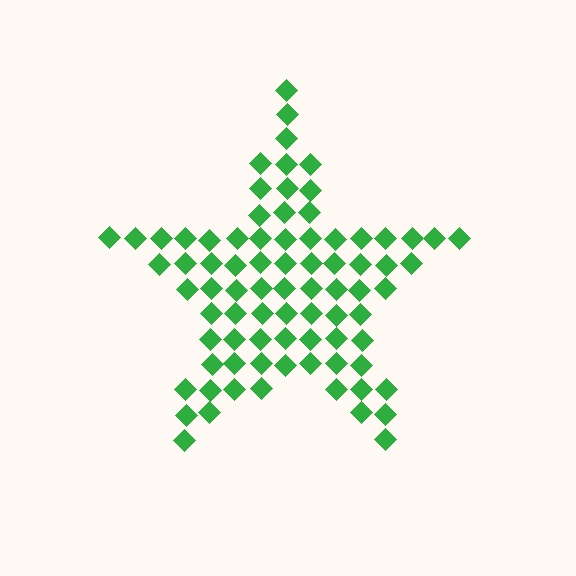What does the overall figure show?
The overall figure shows a star.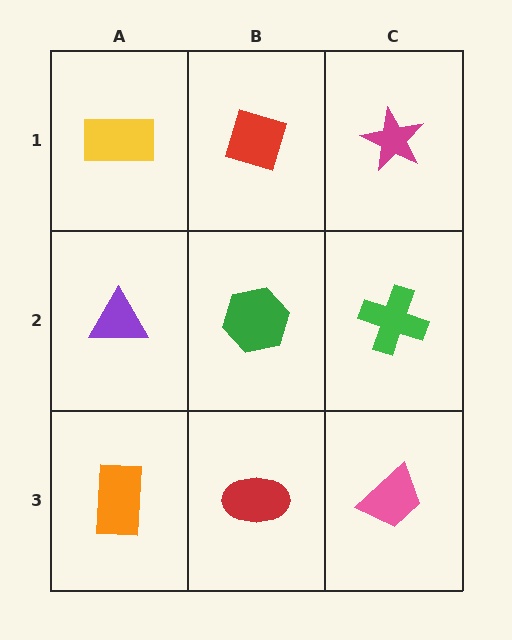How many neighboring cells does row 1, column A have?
2.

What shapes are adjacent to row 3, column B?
A green hexagon (row 2, column B), an orange rectangle (row 3, column A), a pink trapezoid (row 3, column C).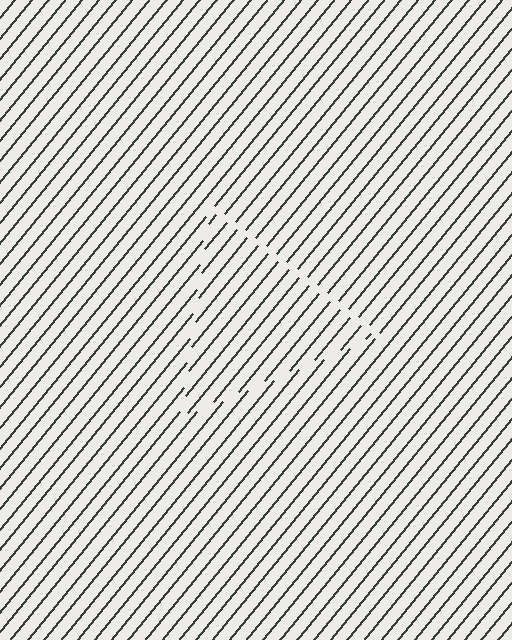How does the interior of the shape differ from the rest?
The interior of the shape contains the same grating, shifted by half a period — the contour is defined by the phase discontinuity where line-ends from the inner and outer gratings abut.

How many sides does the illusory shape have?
3 sides — the line-ends trace a triangle.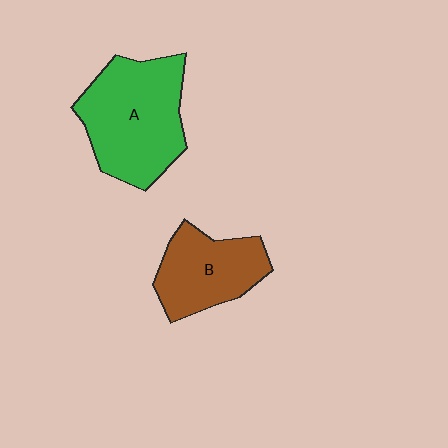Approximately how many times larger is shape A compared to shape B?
Approximately 1.5 times.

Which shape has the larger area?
Shape A (green).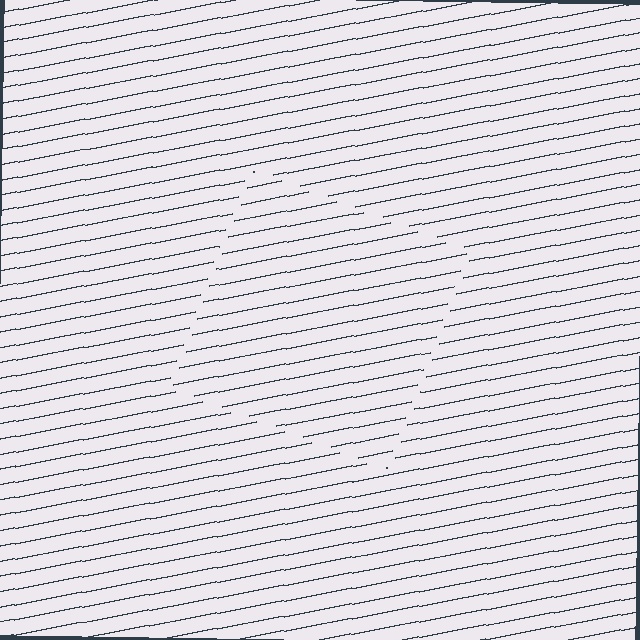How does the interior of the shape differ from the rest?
The interior of the shape contains the same grating, shifted by half a period — the contour is defined by the phase discontinuity where line-ends from the inner and outer gratings abut.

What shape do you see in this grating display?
An illusory square. The interior of the shape contains the same grating, shifted by half a period — the contour is defined by the phase discontinuity where line-ends from the inner and outer gratings abut.